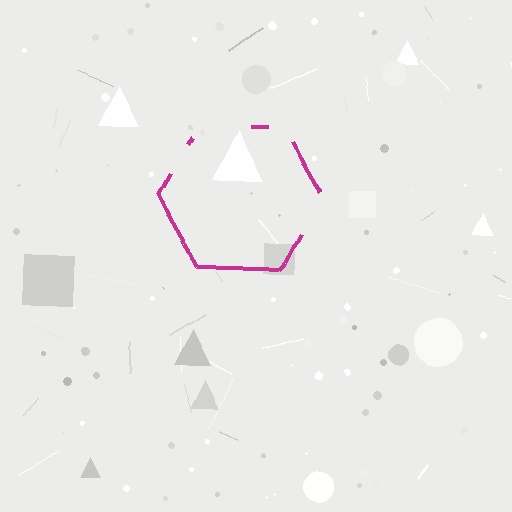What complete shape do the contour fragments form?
The contour fragments form a hexagon.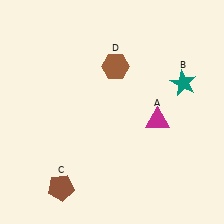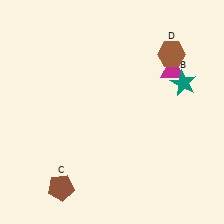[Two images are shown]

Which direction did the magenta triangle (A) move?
The magenta triangle (A) moved up.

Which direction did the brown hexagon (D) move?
The brown hexagon (D) moved right.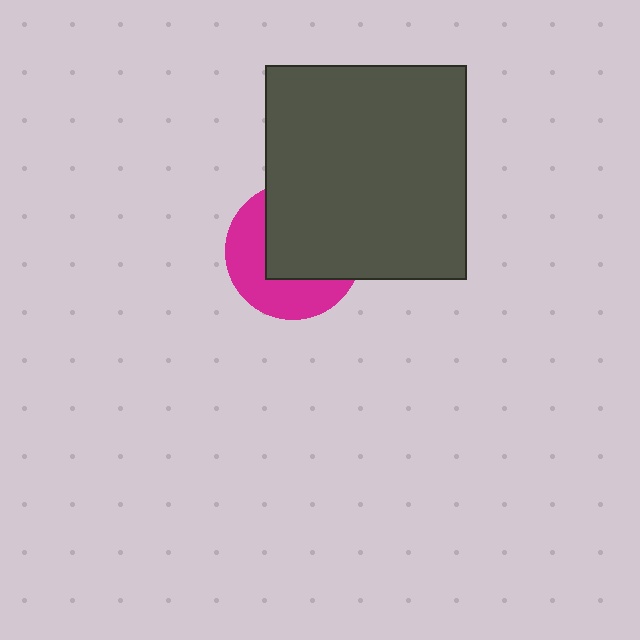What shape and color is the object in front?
The object in front is a dark gray rectangle.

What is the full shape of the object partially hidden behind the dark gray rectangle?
The partially hidden object is a magenta circle.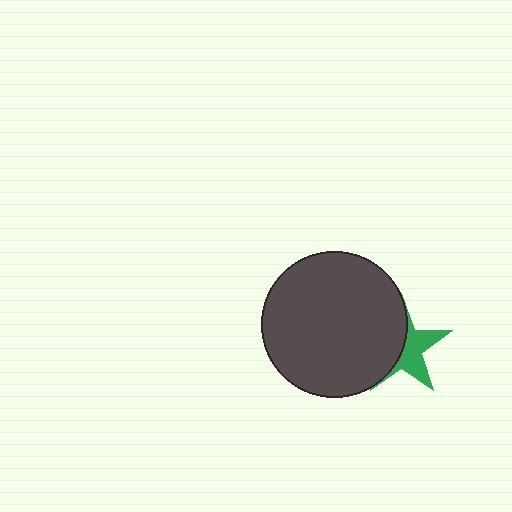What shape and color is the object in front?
The object in front is a dark gray circle.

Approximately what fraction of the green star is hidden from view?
Roughly 53% of the green star is hidden behind the dark gray circle.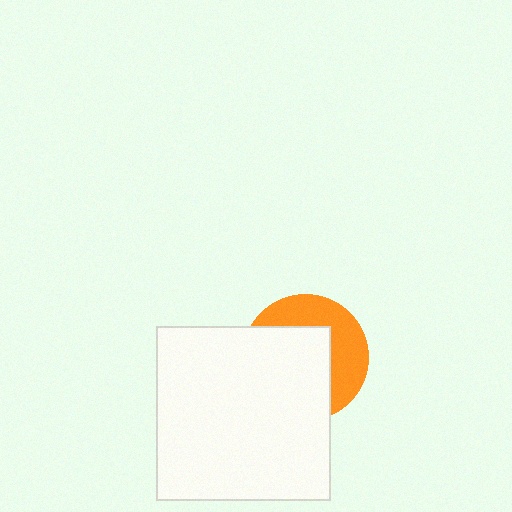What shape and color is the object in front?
The object in front is a white square.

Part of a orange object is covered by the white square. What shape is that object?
It is a circle.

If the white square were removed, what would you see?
You would see the complete orange circle.